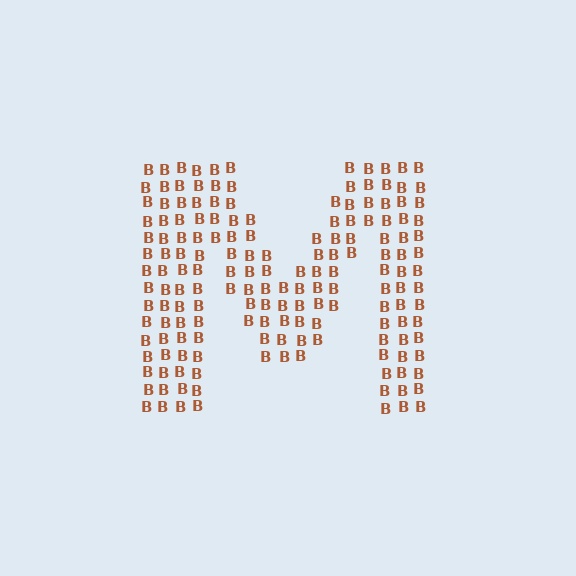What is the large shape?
The large shape is the letter M.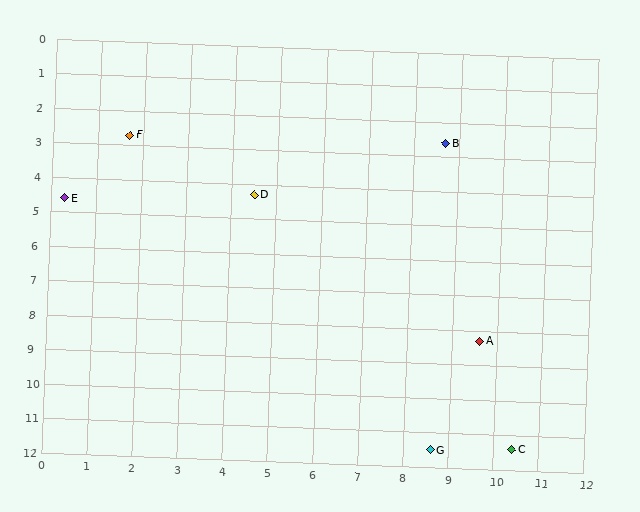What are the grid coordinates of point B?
Point B is at approximately (8.7, 2.6).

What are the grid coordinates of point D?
Point D is at approximately (4.5, 4.3).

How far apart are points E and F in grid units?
Points E and F are about 2.4 grid units apart.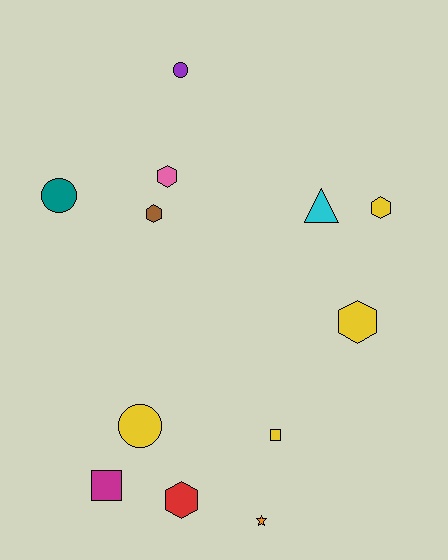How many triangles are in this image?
There is 1 triangle.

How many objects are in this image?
There are 12 objects.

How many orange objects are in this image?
There is 1 orange object.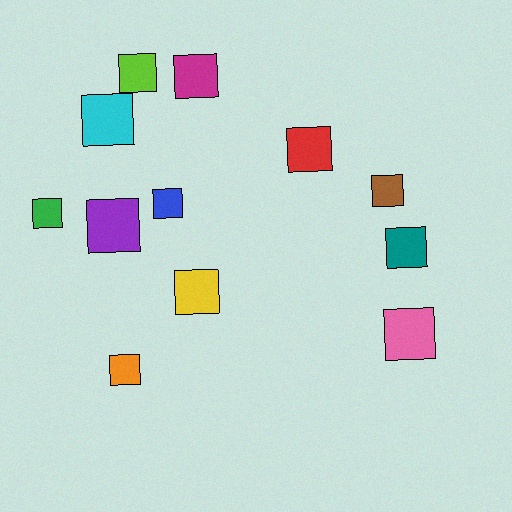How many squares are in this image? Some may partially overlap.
There are 12 squares.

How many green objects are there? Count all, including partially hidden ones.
There is 1 green object.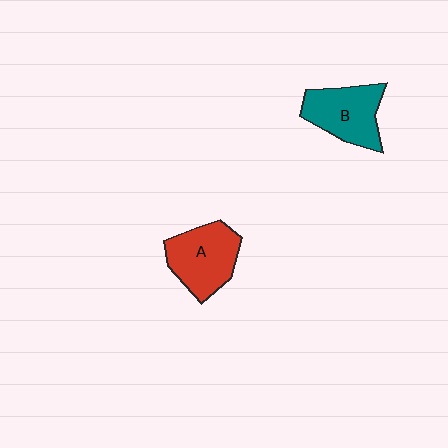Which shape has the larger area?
Shape A (red).